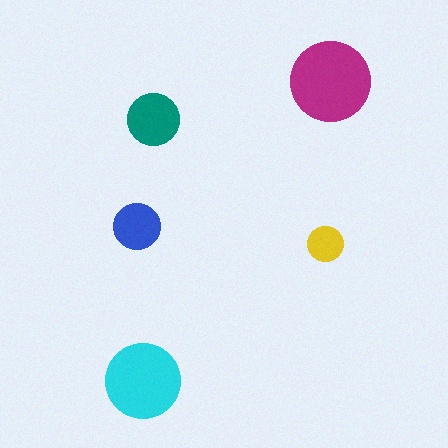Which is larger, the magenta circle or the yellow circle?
The magenta one.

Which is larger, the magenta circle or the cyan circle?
The magenta one.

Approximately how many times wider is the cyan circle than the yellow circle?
About 2 times wider.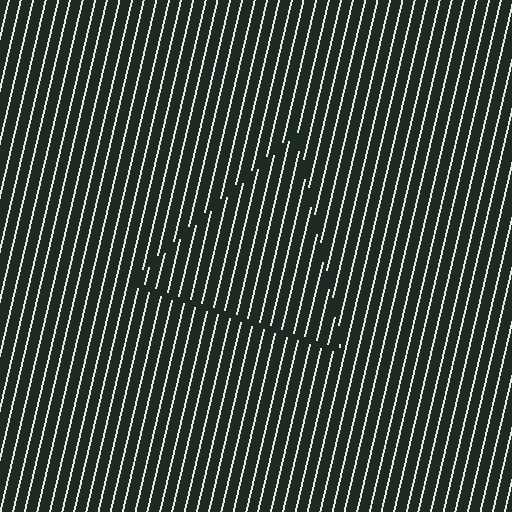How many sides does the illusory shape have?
3 sides — the line-ends trace a triangle.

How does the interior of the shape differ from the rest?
The interior of the shape contains the same grating, shifted by half a period — the contour is defined by the phase discontinuity where line-ends from the inner and outer gratings abut.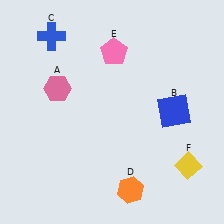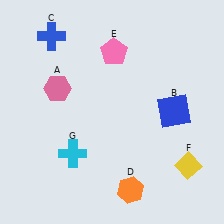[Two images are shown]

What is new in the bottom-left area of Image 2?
A cyan cross (G) was added in the bottom-left area of Image 2.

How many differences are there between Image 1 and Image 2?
There is 1 difference between the two images.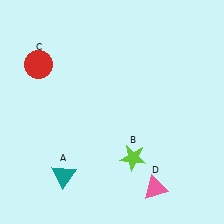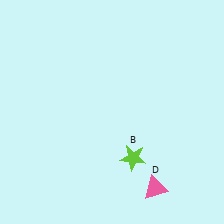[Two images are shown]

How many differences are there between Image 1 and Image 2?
There are 2 differences between the two images.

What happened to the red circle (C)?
The red circle (C) was removed in Image 2. It was in the top-left area of Image 1.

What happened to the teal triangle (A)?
The teal triangle (A) was removed in Image 2. It was in the bottom-left area of Image 1.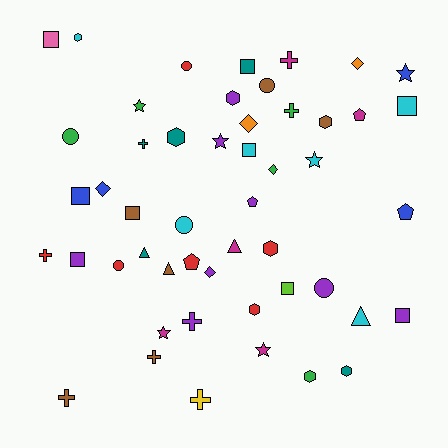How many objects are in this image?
There are 50 objects.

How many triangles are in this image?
There are 4 triangles.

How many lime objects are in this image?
There is 1 lime object.